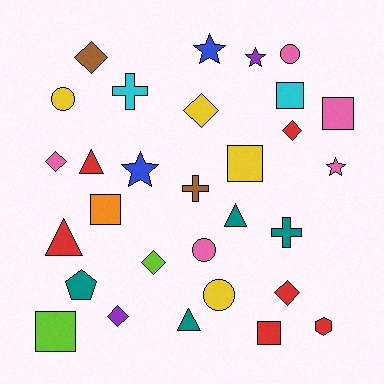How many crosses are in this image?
There are 3 crosses.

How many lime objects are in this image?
There are 2 lime objects.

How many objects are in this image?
There are 30 objects.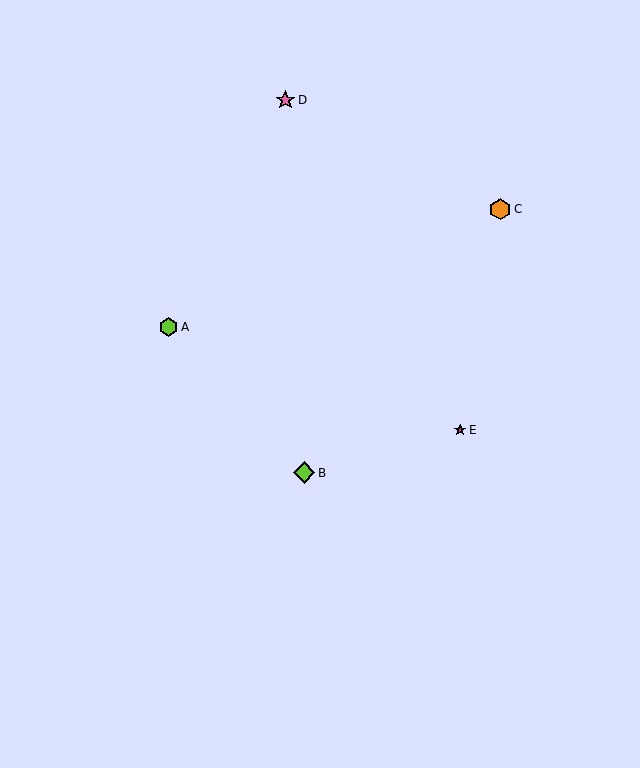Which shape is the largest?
The lime diamond (labeled B) is the largest.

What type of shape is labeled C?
Shape C is an orange hexagon.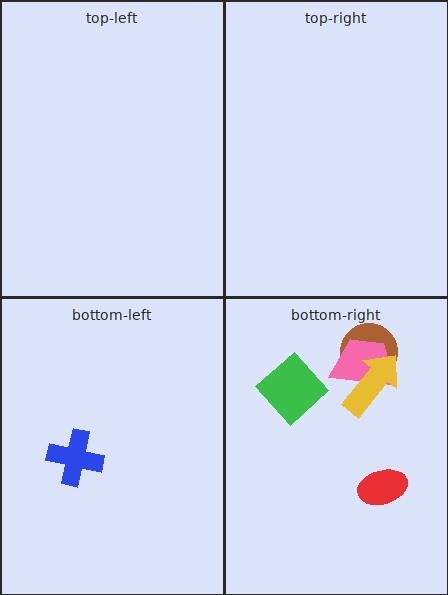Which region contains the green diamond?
The bottom-right region.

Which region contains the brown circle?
The bottom-right region.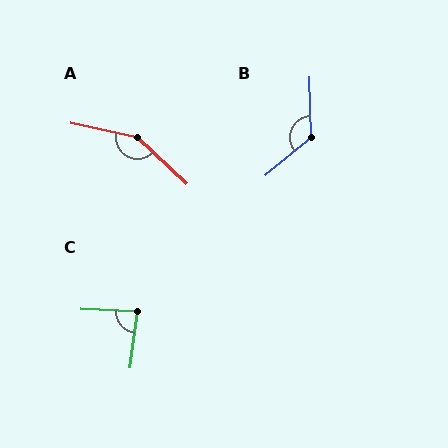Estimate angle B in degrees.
Approximately 128 degrees.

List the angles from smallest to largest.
C (86°), B (128°), A (149°).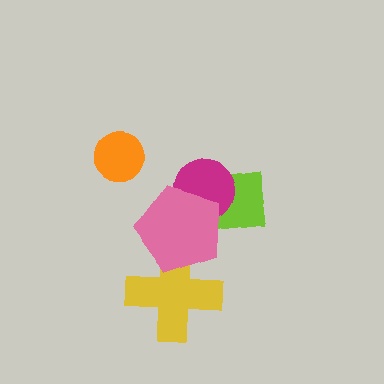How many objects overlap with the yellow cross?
1 object overlaps with the yellow cross.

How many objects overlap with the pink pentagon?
3 objects overlap with the pink pentagon.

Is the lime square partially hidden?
Yes, it is partially covered by another shape.